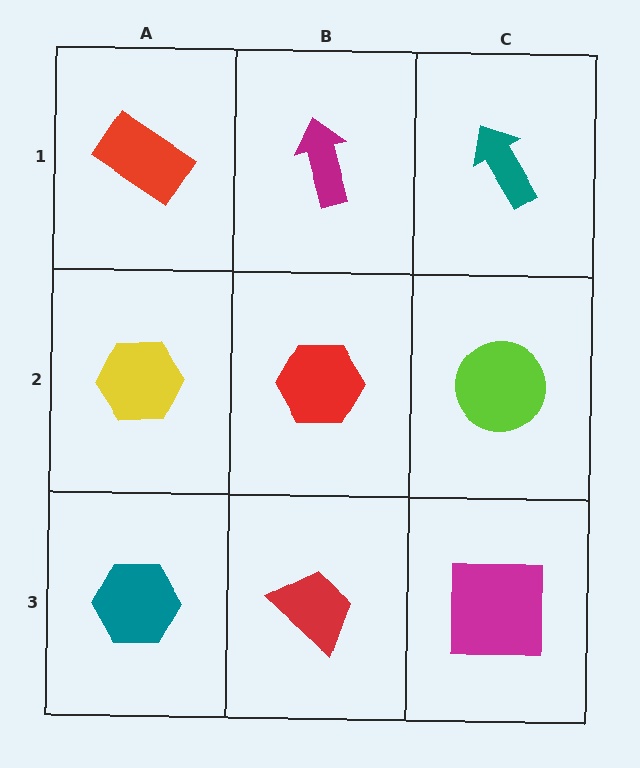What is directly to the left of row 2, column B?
A yellow hexagon.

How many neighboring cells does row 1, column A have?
2.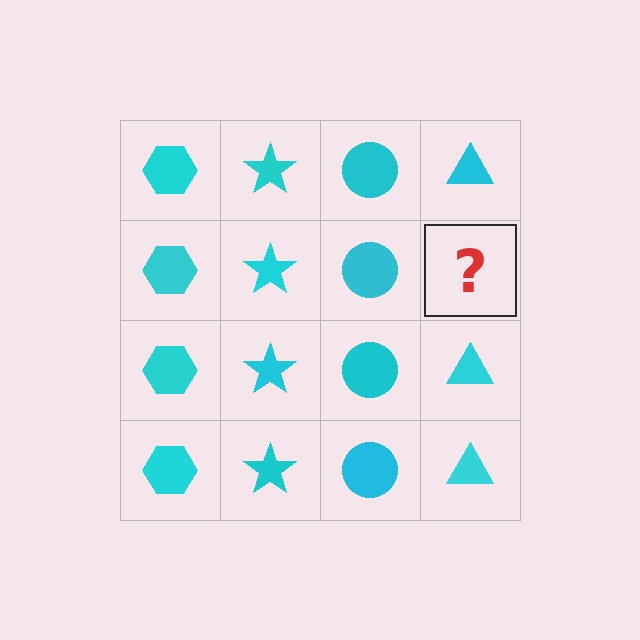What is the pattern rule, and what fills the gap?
The rule is that each column has a consistent shape. The gap should be filled with a cyan triangle.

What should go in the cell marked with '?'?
The missing cell should contain a cyan triangle.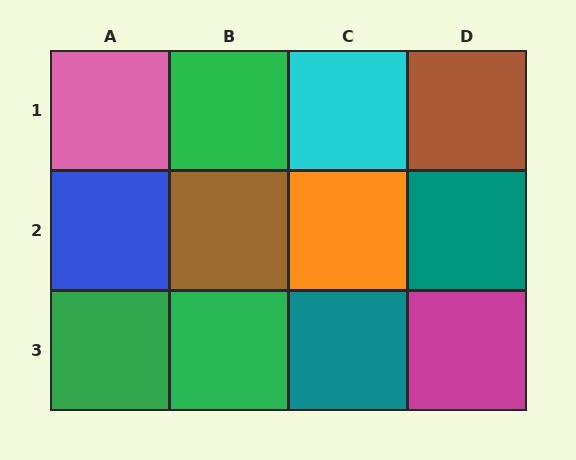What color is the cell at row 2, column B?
Brown.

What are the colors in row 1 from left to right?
Pink, green, cyan, brown.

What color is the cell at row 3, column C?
Teal.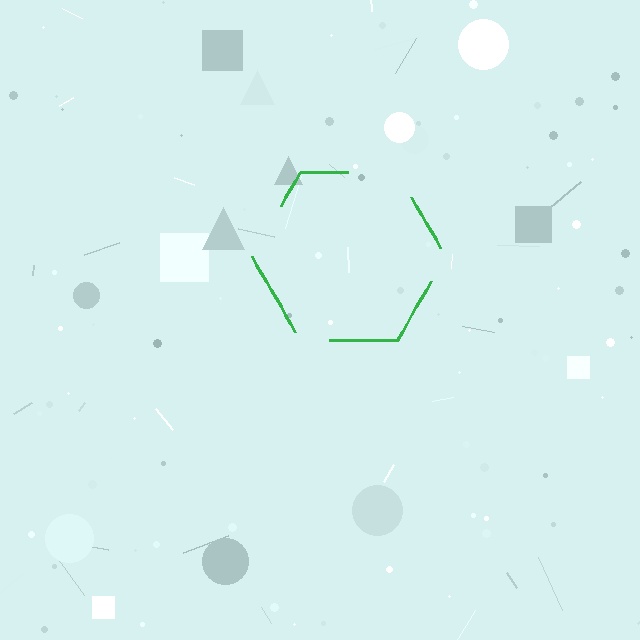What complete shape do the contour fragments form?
The contour fragments form a hexagon.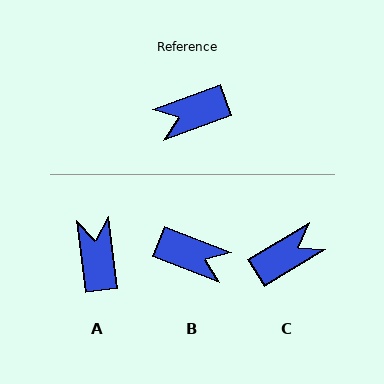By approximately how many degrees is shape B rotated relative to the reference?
Approximately 138 degrees counter-clockwise.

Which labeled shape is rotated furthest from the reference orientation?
C, about 169 degrees away.